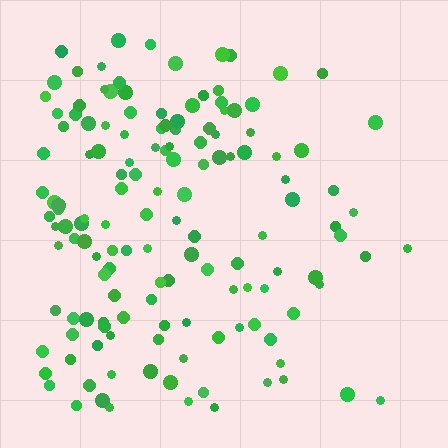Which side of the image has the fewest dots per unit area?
The right.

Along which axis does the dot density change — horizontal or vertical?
Horizontal.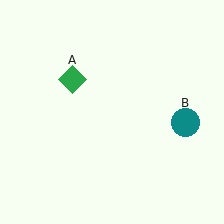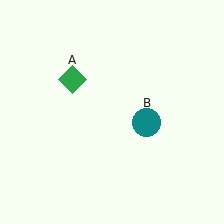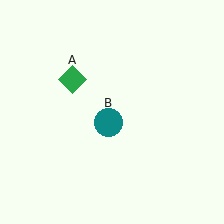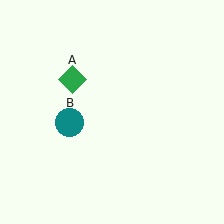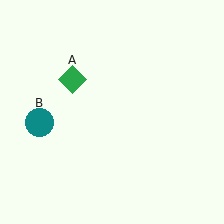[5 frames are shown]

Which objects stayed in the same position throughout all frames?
Green diamond (object A) remained stationary.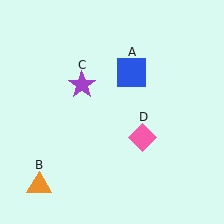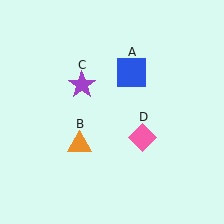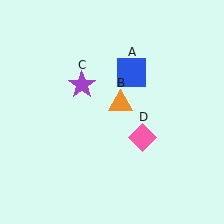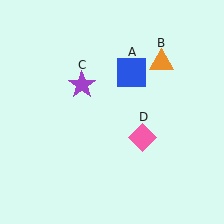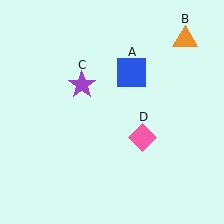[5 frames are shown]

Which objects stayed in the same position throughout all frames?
Blue square (object A) and purple star (object C) and pink diamond (object D) remained stationary.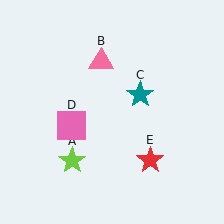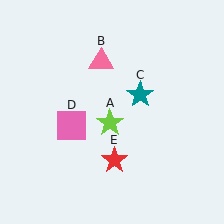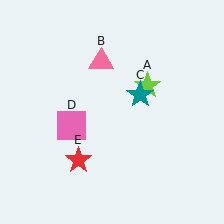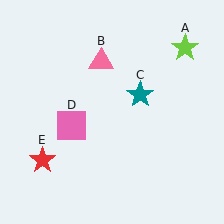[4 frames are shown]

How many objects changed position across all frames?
2 objects changed position: lime star (object A), red star (object E).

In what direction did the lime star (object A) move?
The lime star (object A) moved up and to the right.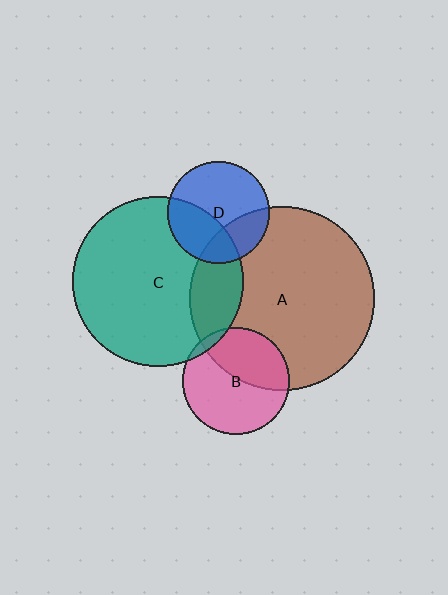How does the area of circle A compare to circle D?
Approximately 3.3 times.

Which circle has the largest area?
Circle A (brown).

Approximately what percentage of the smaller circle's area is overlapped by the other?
Approximately 5%.